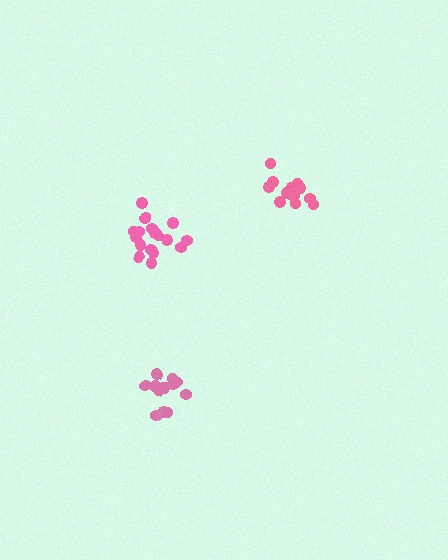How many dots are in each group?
Group 1: 17 dots, Group 2: 13 dots, Group 3: 14 dots (44 total).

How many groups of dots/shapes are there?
There are 3 groups.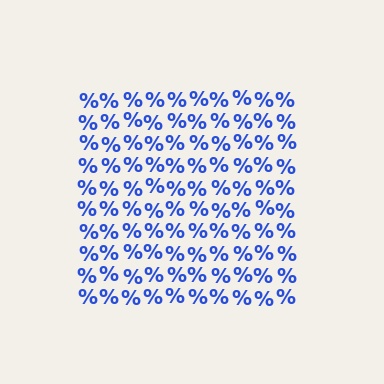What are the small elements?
The small elements are percent signs.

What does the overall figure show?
The overall figure shows a square.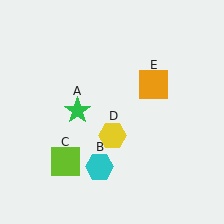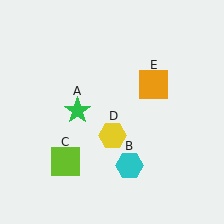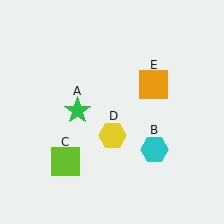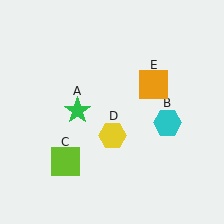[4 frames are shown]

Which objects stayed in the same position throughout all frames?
Green star (object A) and lime square (object C) and yellow hexagon (object D) and orange square (object E) remained stationary.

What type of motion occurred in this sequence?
The cyan hexagon (object B) rotated counterclockwise around the center of the scene.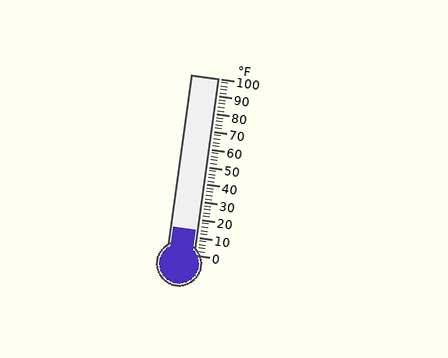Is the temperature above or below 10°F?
The temperature is above 10°F.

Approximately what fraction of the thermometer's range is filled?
The thermometer is filled to approximately 15% of its range.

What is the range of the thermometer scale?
The thermometer scale ranges from 0°F to 100°F.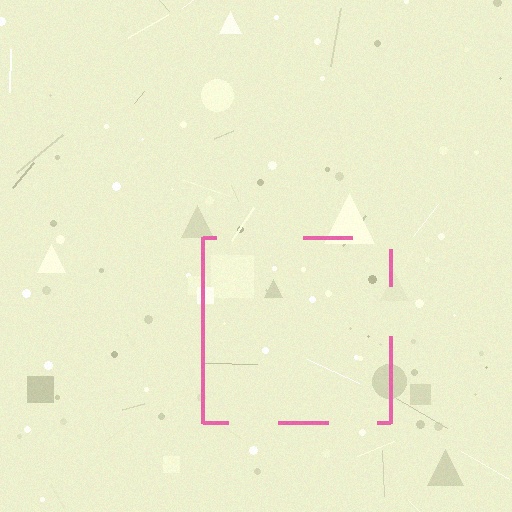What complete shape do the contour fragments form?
The contour fragments form a square.